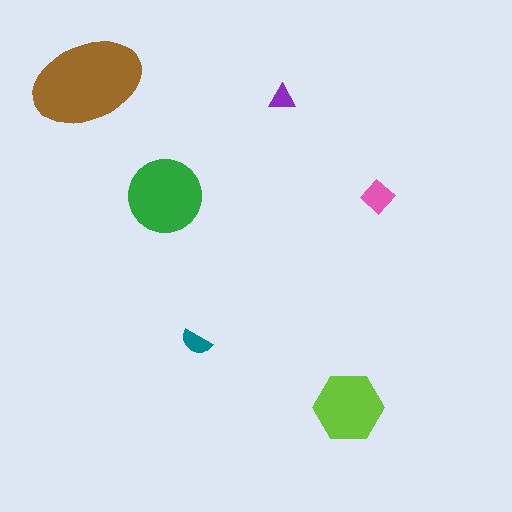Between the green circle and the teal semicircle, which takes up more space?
The green circle.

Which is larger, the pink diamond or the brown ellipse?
The brown ellipse.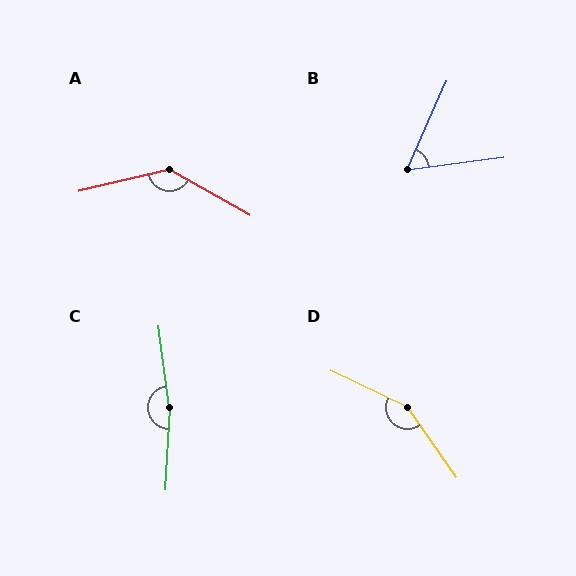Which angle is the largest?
C, at approximately 169 degrees.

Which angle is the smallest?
B, at approximately 59 degrees.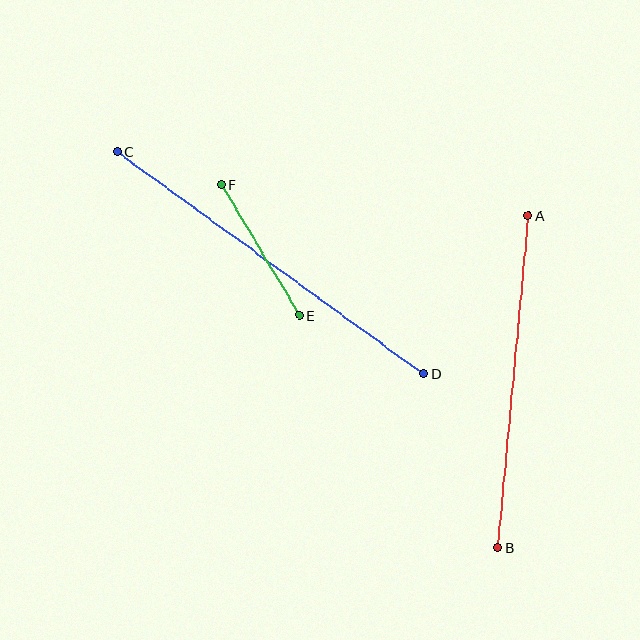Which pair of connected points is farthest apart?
Points C and D are farthest apart.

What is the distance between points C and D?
The distance is approximately 379 pixels.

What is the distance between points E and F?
The distance is approximately 153 pixels.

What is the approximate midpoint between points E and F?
The midpoint is at approximately (260, 250) pixels.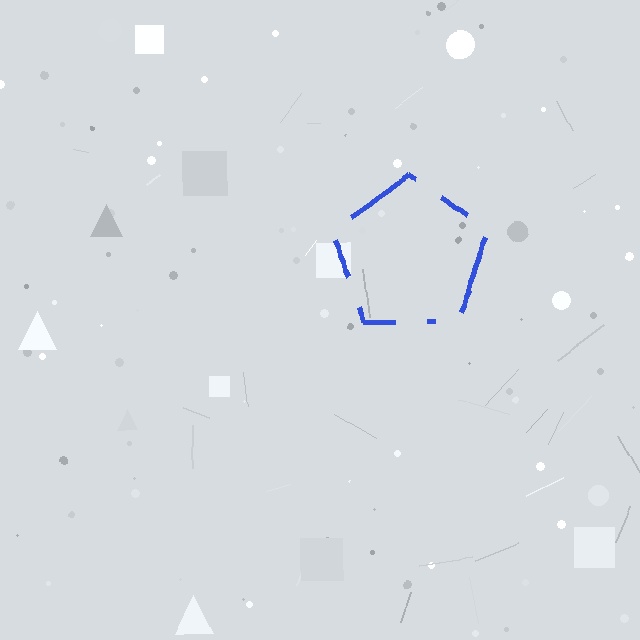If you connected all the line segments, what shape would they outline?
They would outline a pentagon.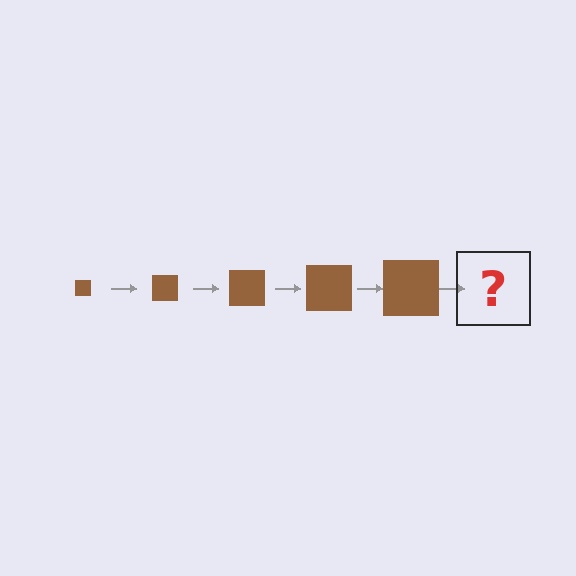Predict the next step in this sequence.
The next step is a brown square, larger than the previous one.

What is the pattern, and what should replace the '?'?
The pattern is that the square gets progressively larger each step. The '?' should be a brown square, larger than the previous one.